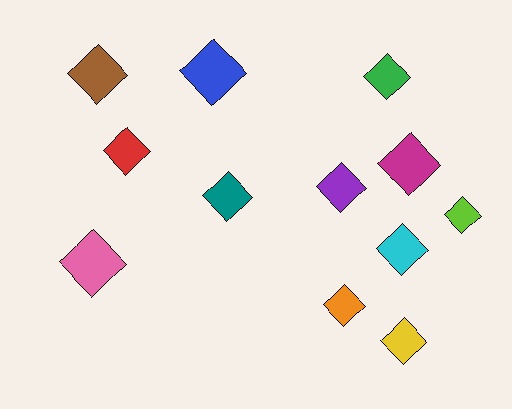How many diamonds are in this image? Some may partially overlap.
There are 12 diamonds.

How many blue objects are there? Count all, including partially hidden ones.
There is 1 blue object.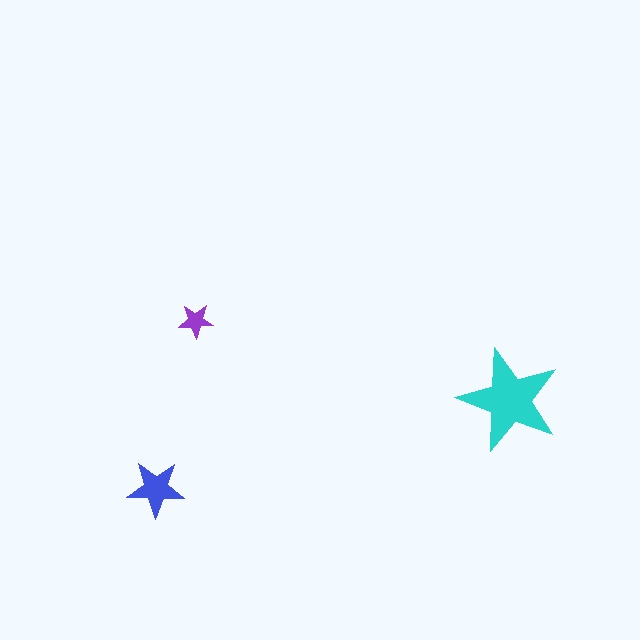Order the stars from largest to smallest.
the cyan one, the blue one, the purple one.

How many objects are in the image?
There are 3 objects in the image.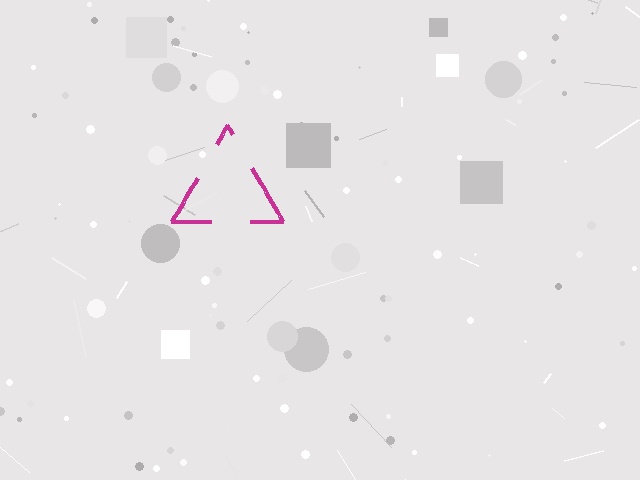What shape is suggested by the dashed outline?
The dashed outline suggests a triangle.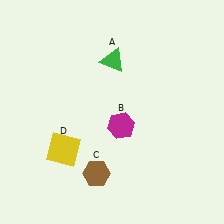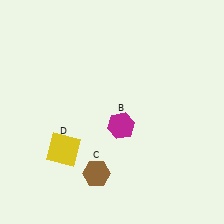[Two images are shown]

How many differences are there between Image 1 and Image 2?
There is 1 difference between the two images.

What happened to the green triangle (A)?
The green triangle (A) was removed in Image 2. It was in the top-right area of Image 1.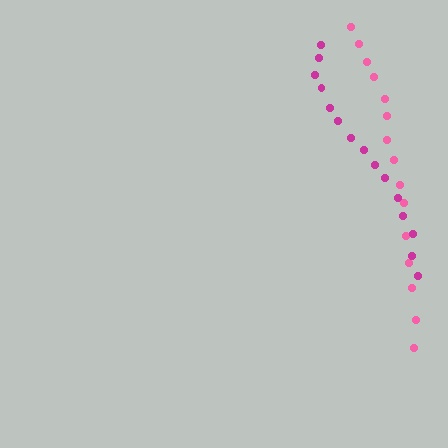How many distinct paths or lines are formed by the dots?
There are 2 distinct paths.